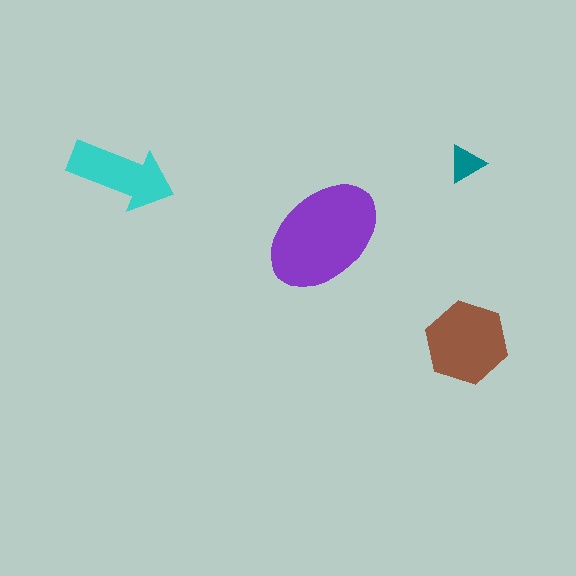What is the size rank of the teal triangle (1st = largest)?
4th.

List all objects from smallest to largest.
The teal triangle, the cyan arrow, the brown hexagon, the purple ellipse.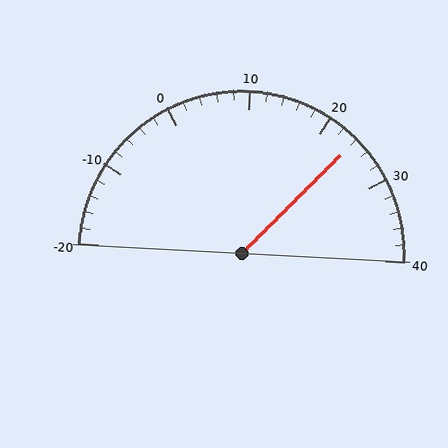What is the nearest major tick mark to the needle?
The nearest major tick mark is 20.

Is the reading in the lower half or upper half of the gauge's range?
The reading is in the upper half of the range (-20 to 40).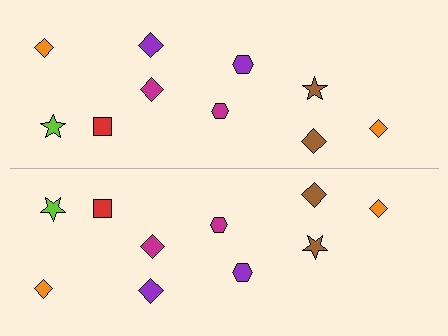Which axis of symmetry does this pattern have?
The pattern has a horizontal axis of symmetry running through the center of the image.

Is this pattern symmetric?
Yes, this pattern has bilateral (reflection) symmetry.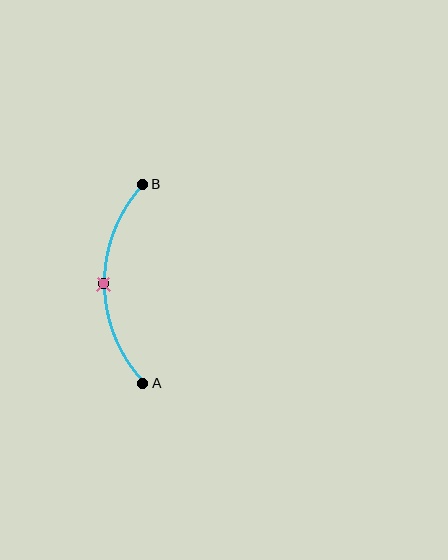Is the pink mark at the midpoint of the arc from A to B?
Yes. The pink mark lies on the arc at equal arc-length from both A and B — it is the arc midpoint.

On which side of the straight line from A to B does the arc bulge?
The arc bulges to the left of the straight line connecting A and B.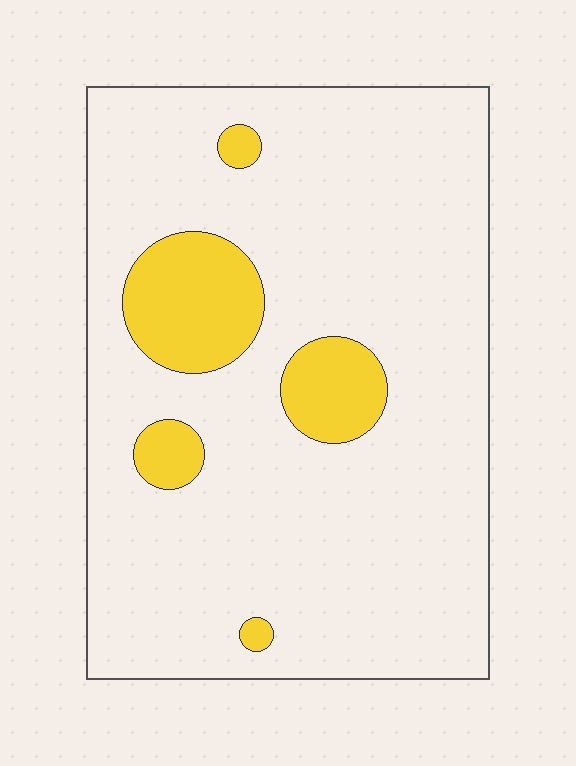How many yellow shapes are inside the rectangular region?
5.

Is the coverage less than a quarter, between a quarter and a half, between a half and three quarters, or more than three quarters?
Less than a quarter.